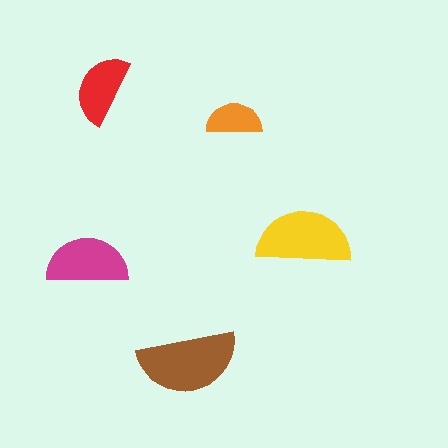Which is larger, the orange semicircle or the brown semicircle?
The brown one.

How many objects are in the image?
There are 5 objects in the image.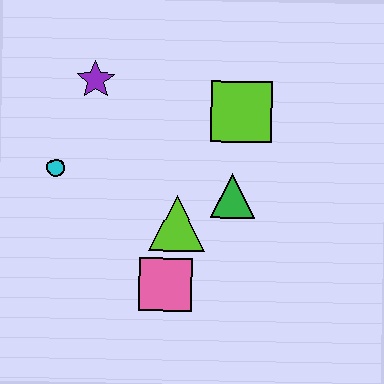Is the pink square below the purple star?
Yes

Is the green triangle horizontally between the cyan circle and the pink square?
No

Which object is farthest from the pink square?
The purple star is farthest from the pink square.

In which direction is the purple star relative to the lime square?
The purple star is to the left of the lime square.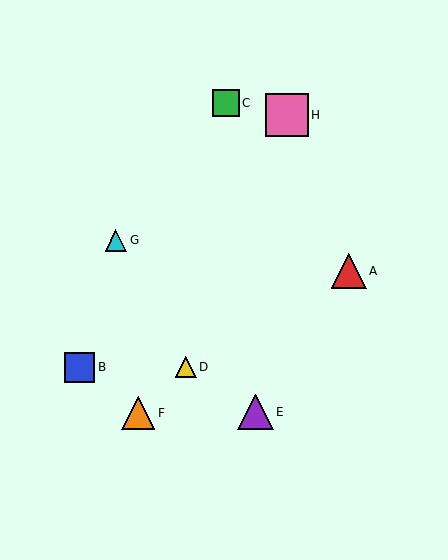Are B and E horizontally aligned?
No, B is at y≈367 and E is at y≈412.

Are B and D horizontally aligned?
Yes, both are at y≈367.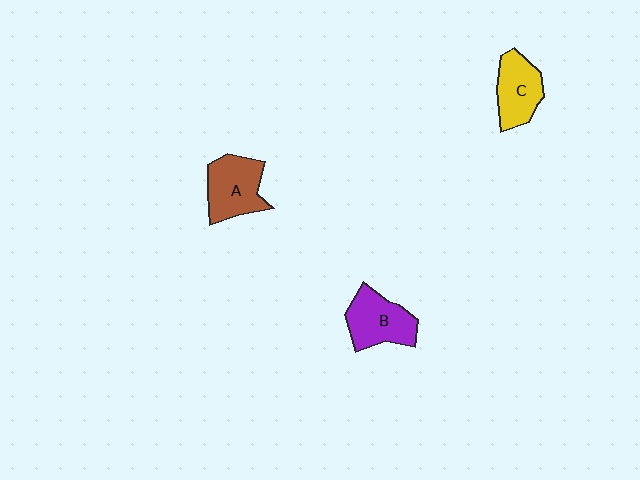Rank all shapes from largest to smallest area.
From largest to smallest: A (brown), B (purple), C (yellow).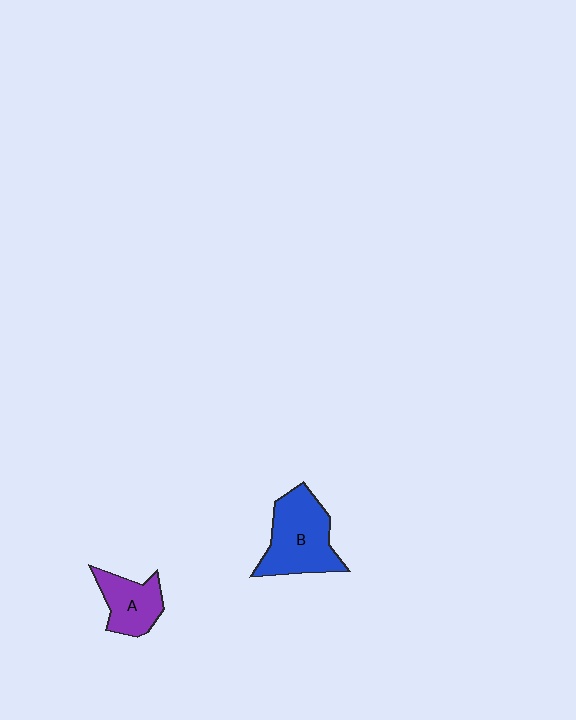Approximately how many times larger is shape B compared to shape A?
Approximately 1.6 times.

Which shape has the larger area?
Shape B (blue).